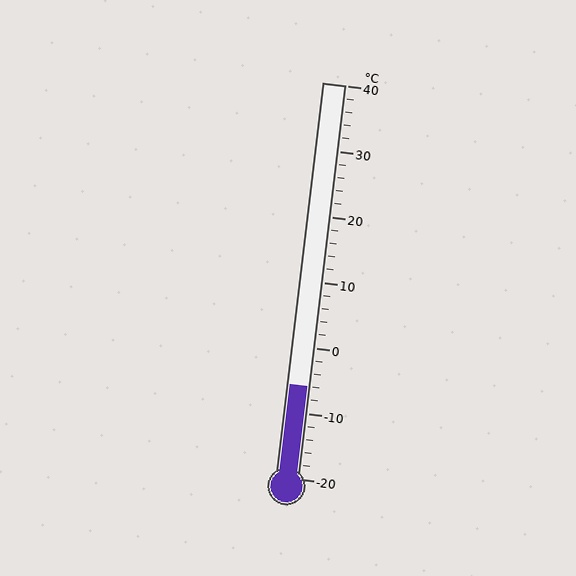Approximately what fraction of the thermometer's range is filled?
The thermometer is filled to approximately 25% of its range.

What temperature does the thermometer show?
The thermometer shows approximately -6°C.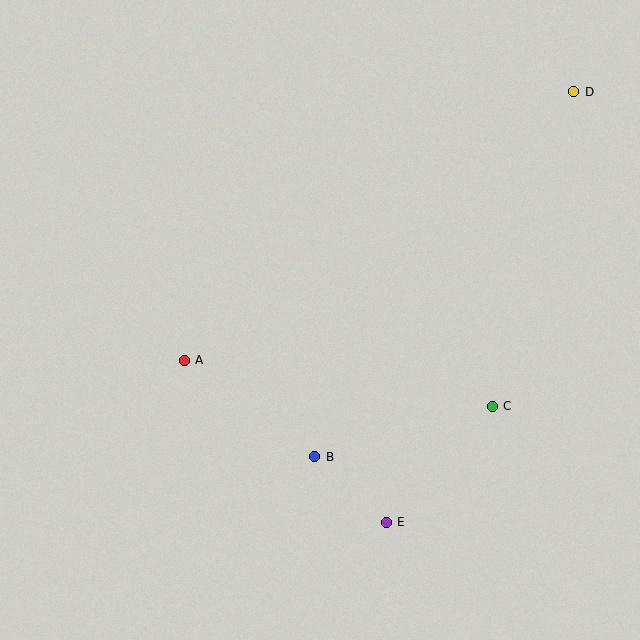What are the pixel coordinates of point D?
Point D is at (574, 92).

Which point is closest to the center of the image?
Point B at (315, 457) is closest to the center.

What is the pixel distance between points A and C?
The distance between A and C is 311 pixels.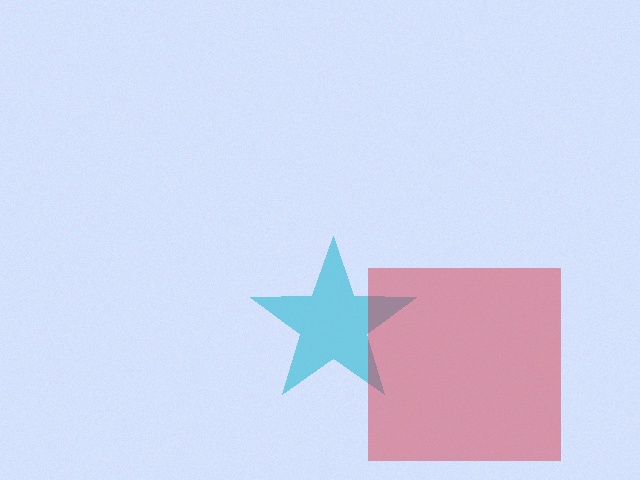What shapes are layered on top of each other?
The layered shapes are: a cyan star, a red square.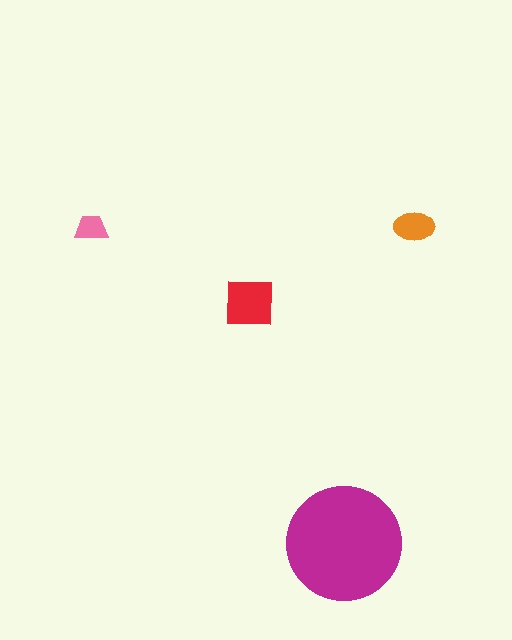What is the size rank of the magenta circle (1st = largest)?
1st.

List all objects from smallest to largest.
The pink trapezoid, the orange ellipse, the red square, the magenta circle.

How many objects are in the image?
There are 4 objects in the image.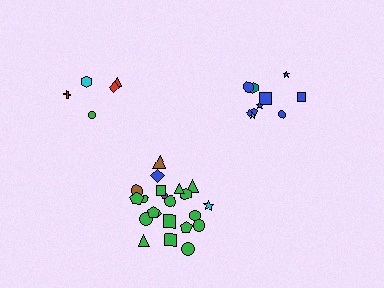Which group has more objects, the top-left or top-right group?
The top-right group.